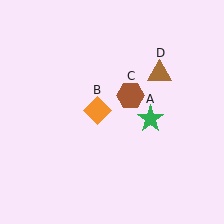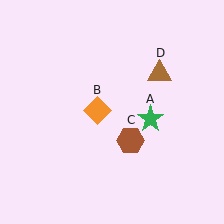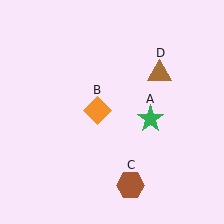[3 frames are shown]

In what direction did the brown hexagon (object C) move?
The brown hexagon (object C) moved down.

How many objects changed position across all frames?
1 object changed position: brown hexagon (object C).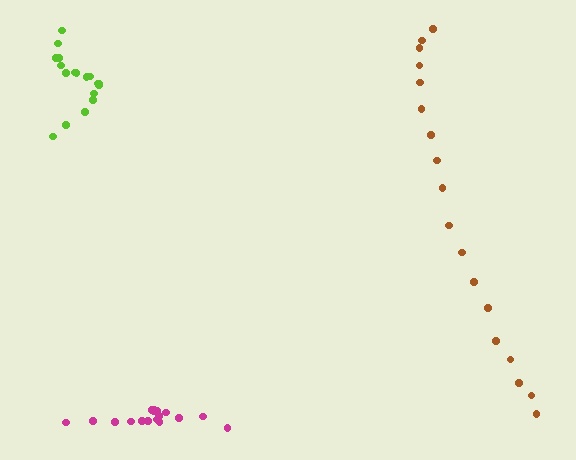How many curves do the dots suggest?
There are 3 distinct paths.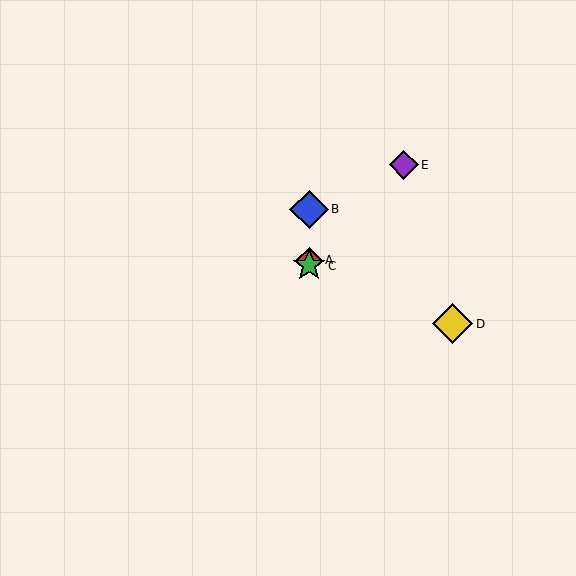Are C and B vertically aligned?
Yes, both are at x≈309.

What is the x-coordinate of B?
Object B is at x≈309.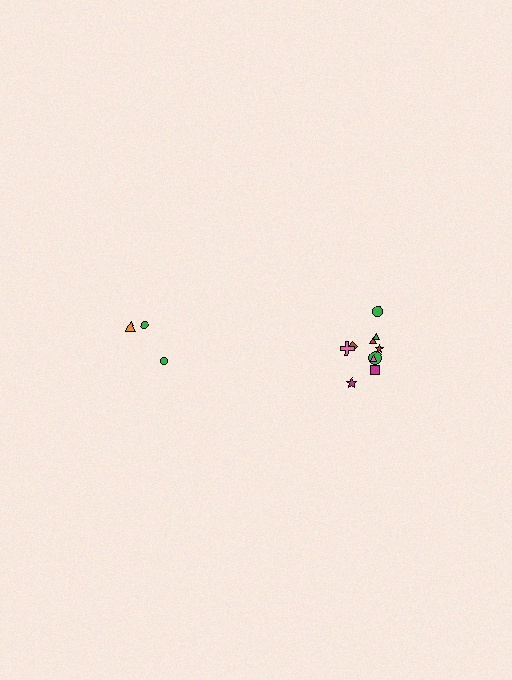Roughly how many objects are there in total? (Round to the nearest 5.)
Roughly 15 objects in total.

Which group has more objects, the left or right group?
The right group.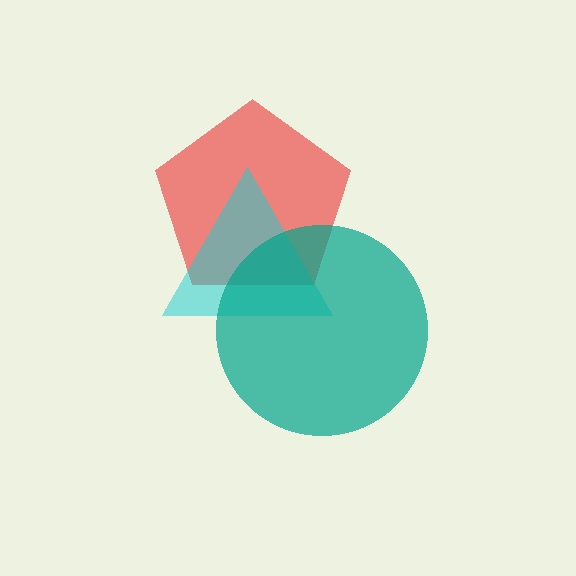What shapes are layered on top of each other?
The layered shapes are: a red pentagon, a cyan triangle, a teal circle.